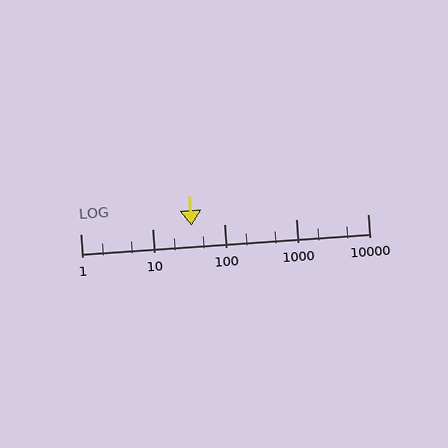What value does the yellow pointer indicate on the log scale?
The pointer indicates approximately 35.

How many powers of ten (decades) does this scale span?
The scale spans 4 decades, from 1 to 10000.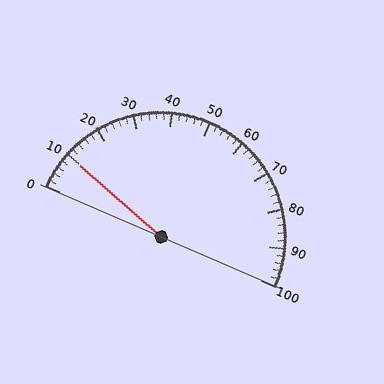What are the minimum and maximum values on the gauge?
The gauge ranges from 0 to 100.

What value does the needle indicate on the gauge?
The needle indicates approximately 10.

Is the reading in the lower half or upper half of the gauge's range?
The reading is in the lower half of the range (0 to 100).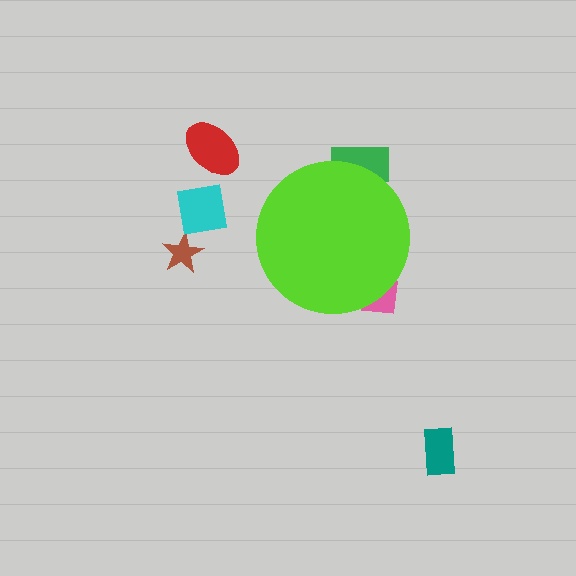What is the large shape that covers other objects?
A lime circle.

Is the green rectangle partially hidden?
Yes, the green rectangle is partially hidden behind the lime circle.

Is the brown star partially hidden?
No, the brown star is fully visible.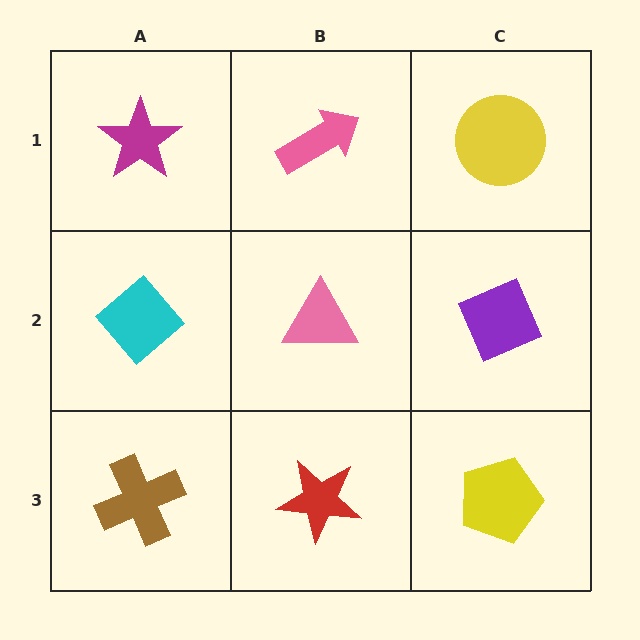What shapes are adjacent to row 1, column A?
A cyan diamond (row 2, column A), a pink arrow (row 1, column B).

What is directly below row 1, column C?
A purple diamond.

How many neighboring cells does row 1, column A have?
2.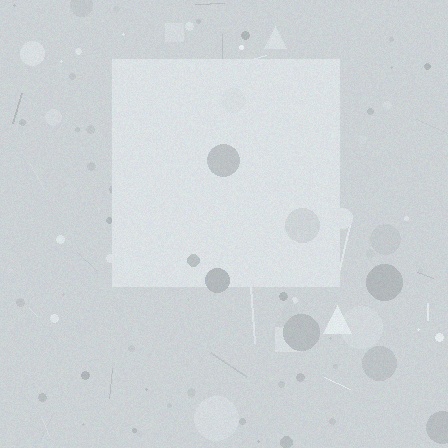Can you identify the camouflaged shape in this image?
The camouflaged shape is a square.